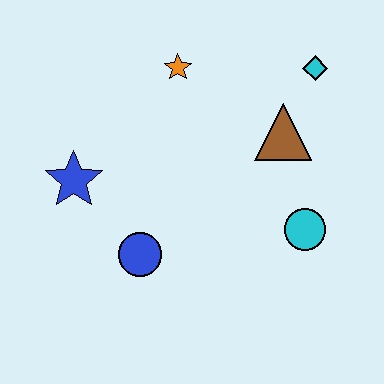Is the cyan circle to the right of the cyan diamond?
No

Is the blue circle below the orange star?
Yes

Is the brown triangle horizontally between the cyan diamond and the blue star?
Yes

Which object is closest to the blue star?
The blue circle is closest to the blue star.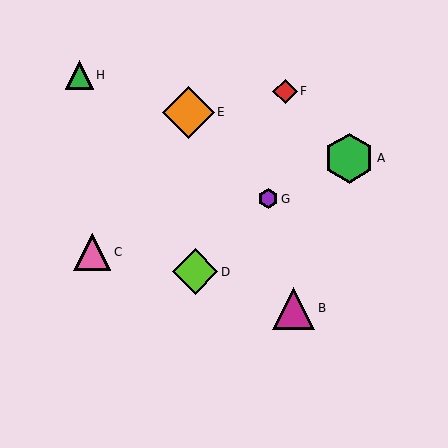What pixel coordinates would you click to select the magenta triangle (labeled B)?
Click at (294, 308) to select the magenta triangle B.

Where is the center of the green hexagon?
The center of the green hexagon is at (349, 158).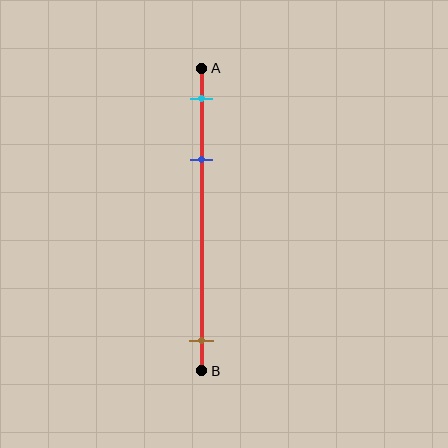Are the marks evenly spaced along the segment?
No, the marks are not evenly spaced.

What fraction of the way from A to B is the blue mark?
The blue mark is approximately 30% (0.3) of the way from A to B.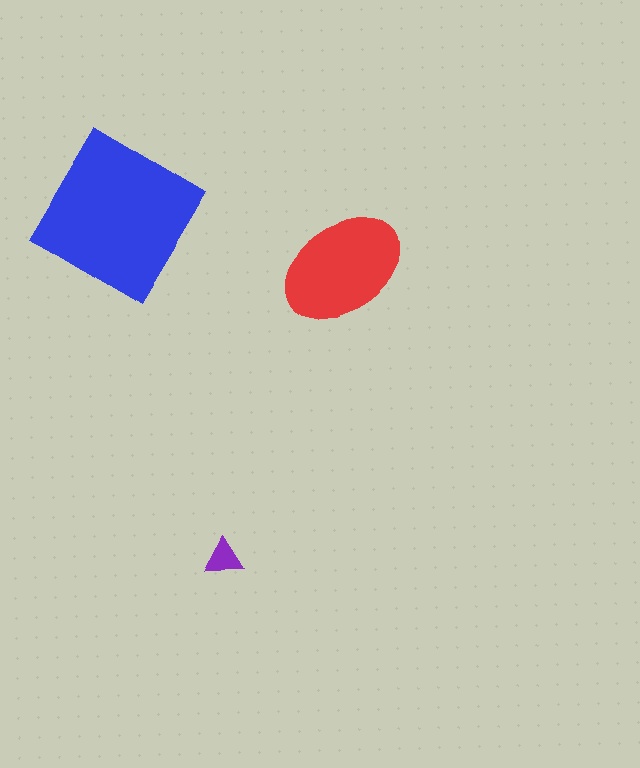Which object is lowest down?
The purple triangle is bottommost.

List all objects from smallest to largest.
The purple triangle, the red ellipse, the blue diamond.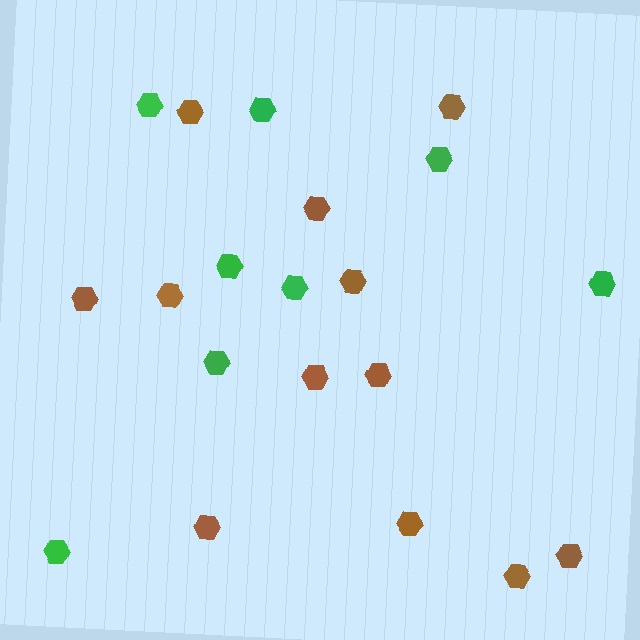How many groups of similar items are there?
There are 2 groups: one group of brown hexagons (12) and one group of green hexagons (8).